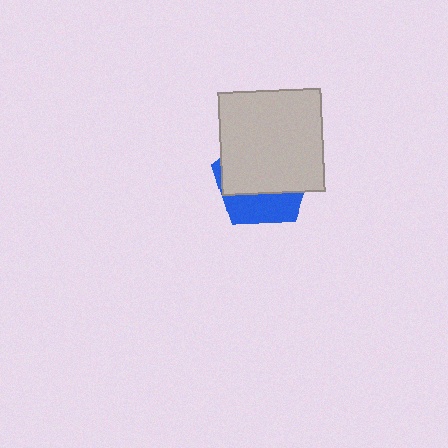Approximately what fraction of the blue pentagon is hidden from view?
Roughly 65% of the blue pentagon is hidden behind the light gray square.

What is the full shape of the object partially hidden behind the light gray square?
The partially hidden object is a blue pentagon.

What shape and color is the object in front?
The object in front is a light gray square.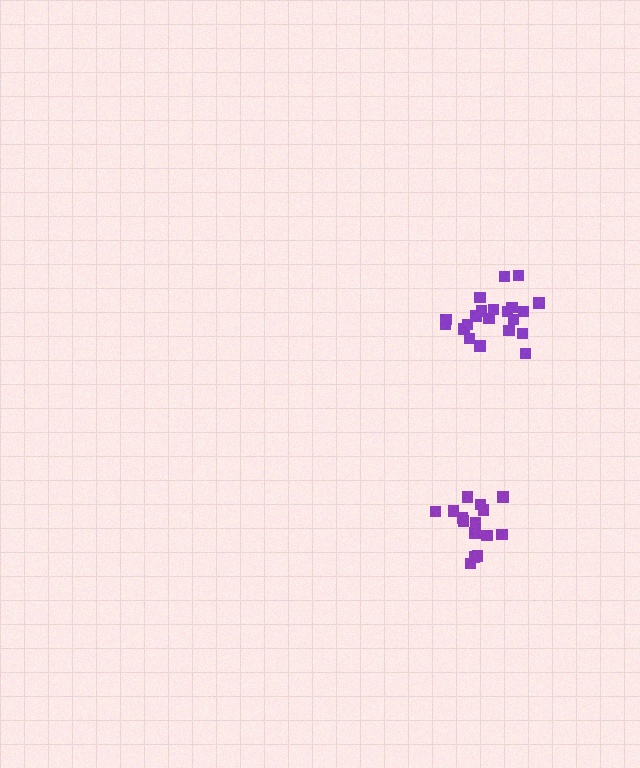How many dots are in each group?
Group 1: 21 dots, Group 2: 16 dots (37 total).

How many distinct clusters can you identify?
There are 2 distinct clusters.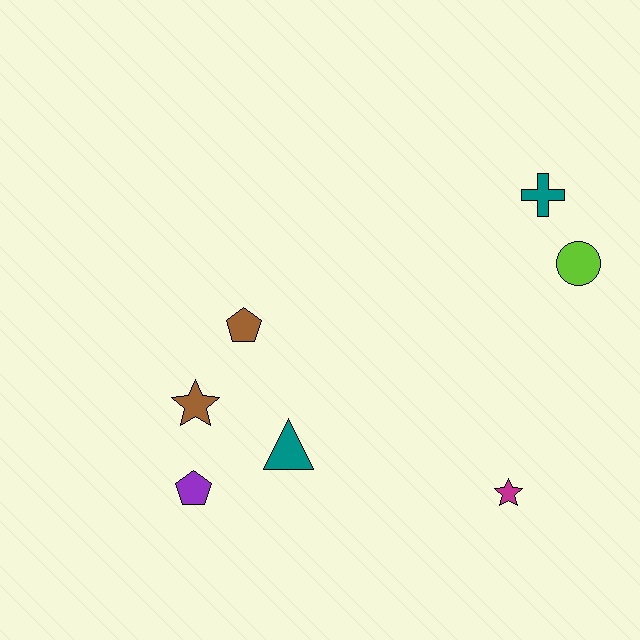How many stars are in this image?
There are 2 stars.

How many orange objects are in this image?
There are no orange objects.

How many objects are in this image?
There are 7 objects.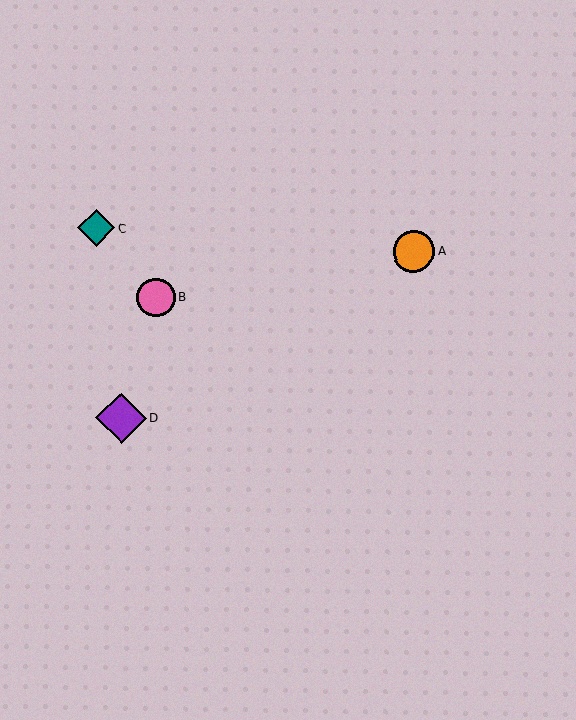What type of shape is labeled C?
Shape C is a teal diamond.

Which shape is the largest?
The purple diamond (labeled D) is the largest.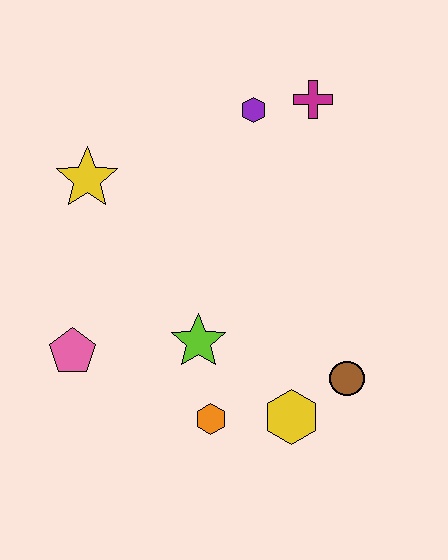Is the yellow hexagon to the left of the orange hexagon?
No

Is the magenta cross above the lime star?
Yes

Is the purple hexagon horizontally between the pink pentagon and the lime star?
No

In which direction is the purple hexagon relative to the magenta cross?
The purple hexagon is to the left of the magenta cross.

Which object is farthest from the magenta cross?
The pink pentagon is farthest from the magenta cross.